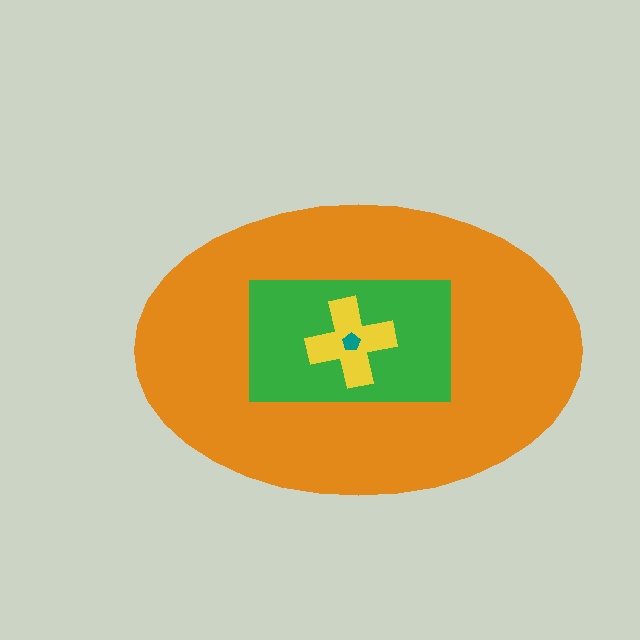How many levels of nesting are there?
4.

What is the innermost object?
The teal pentagon.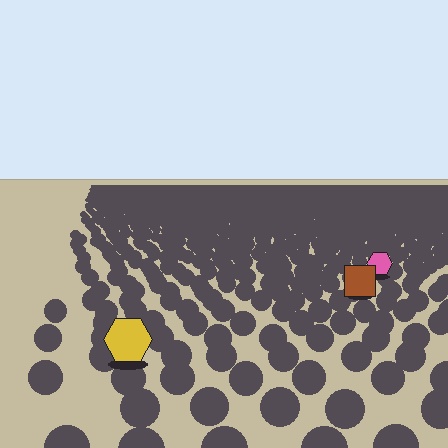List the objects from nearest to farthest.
From nearest to farthest: the yellow hexagon, the brown square, the pink hexagon.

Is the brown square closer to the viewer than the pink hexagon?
Yes. The brown square is closer — you can tell from the texture gradient: the ground texture is coarser near it.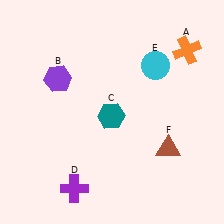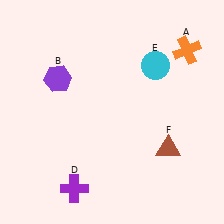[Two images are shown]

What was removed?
The teal hexagon (C) was removed in Image 2.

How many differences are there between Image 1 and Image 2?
There is 1 difference between the two images.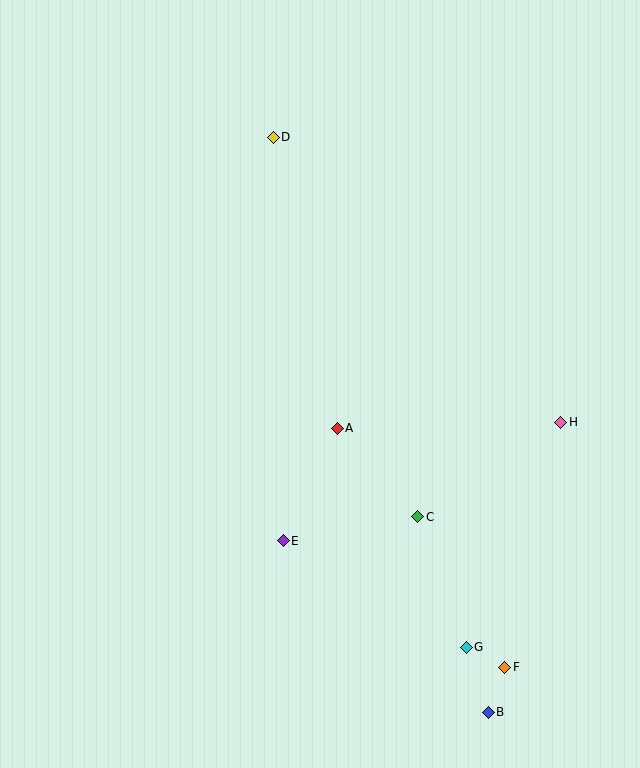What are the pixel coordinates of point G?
Point G is at (466, 647).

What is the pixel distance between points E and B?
The distance between E and B is 267 pixels.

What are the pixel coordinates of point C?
Point C is at (418, 517).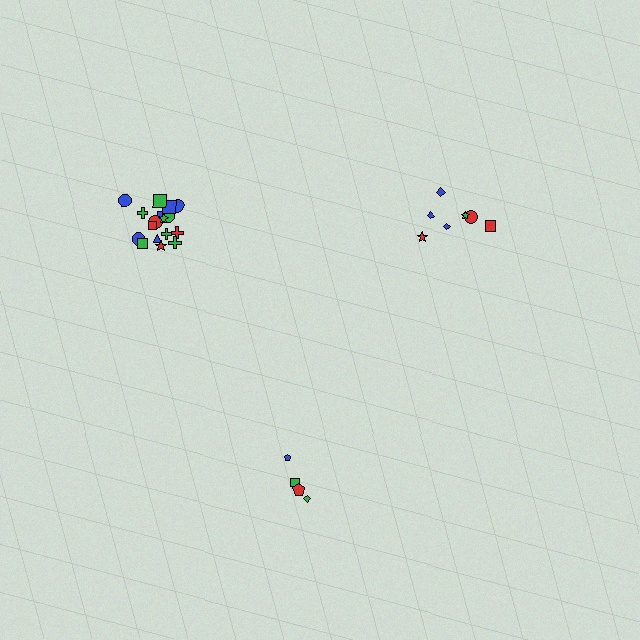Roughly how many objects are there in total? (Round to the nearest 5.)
Roughly 30 objects in total.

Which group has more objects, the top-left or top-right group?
The top-left group.